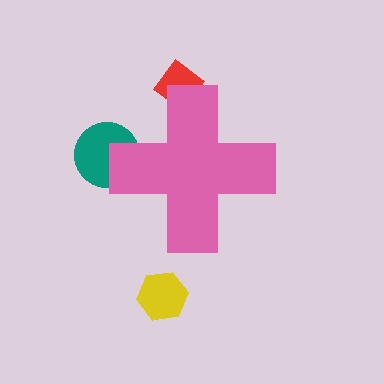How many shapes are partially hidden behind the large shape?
2 shapes are partially hidden.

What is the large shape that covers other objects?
A pink cross.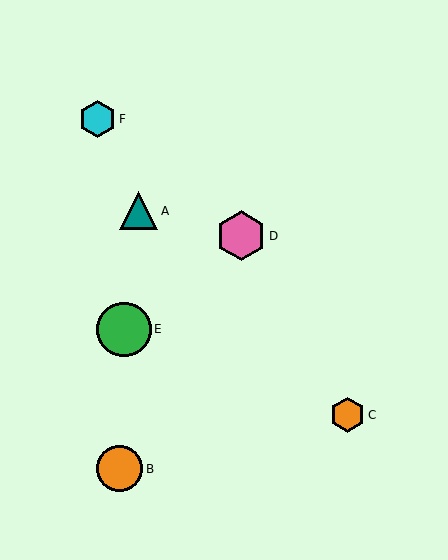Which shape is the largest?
The green circle (labeled E) is the largest.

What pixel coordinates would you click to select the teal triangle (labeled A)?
Click at (139, 211) to select the teal triangle A.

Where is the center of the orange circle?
The center of the orange circle is at (120, 469).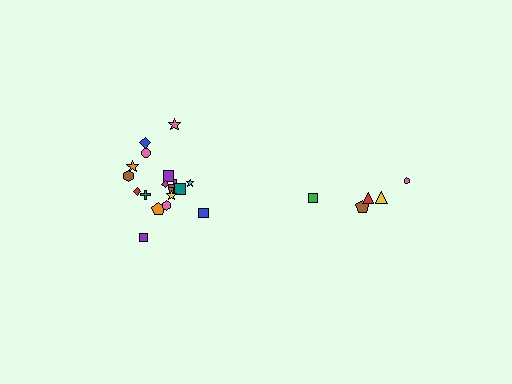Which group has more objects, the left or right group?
The left group.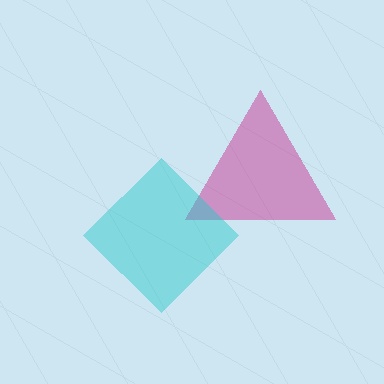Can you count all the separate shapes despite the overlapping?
Yes, there are 2 separate shapes.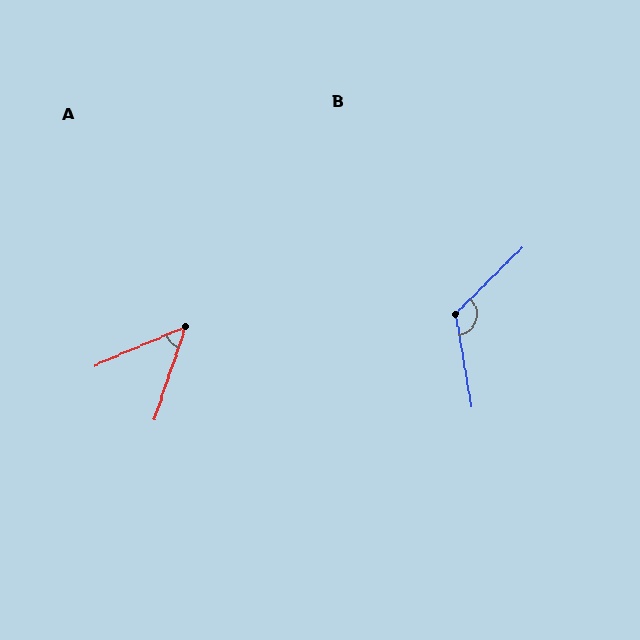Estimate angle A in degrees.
Approximately 48 degrees.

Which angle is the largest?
B, at approximately 125 degrees.